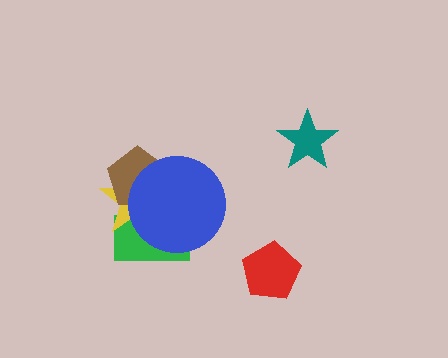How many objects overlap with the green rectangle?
3 objects overlap with the green rectangle.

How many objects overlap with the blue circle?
3 objects overlap with the blue circle.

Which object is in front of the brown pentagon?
The blue circle is in front of the brown pentagon.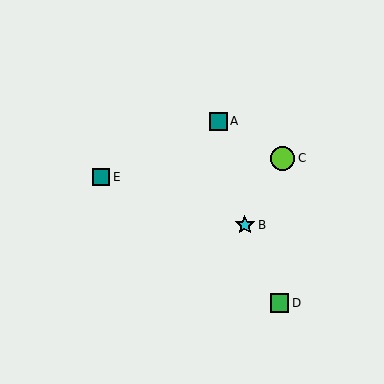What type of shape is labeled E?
Shape E is a teal square.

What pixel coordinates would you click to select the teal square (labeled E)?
Click at (101, 177) to select the teal square E.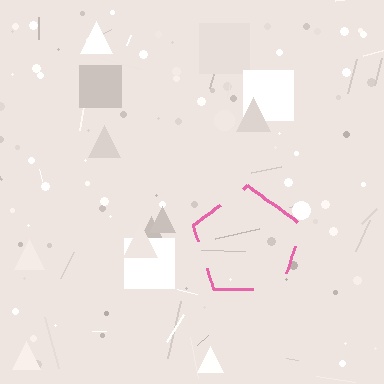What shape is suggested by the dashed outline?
The dashed outline suggests a pentagon.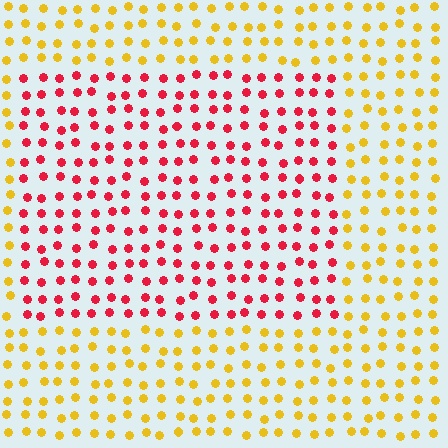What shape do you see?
I see a rectangle.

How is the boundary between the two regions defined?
The boundary is defined purely by a slight shift in hue (about 59 degrees). Spacing, size, and orientation are identical on both sides.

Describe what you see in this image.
The image is filled with small yellow elements in a uniform arrangement. A rectangle-shaped region is visible where the elements are tinted to a slightly different hue, forming a subtle color boundary.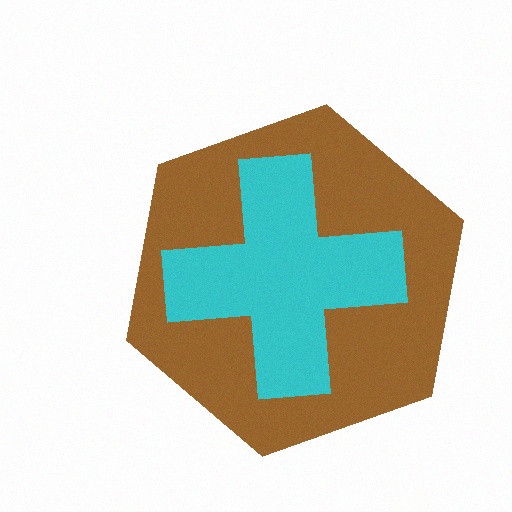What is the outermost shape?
The brown hexagon.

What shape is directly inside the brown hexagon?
The cyan cross.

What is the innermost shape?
The cyan cross.